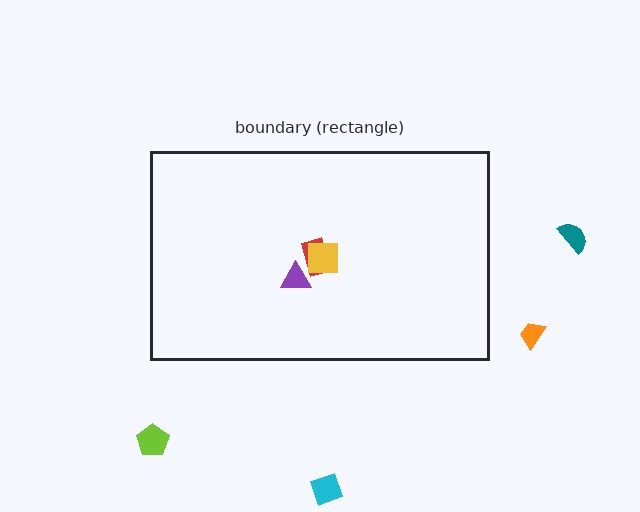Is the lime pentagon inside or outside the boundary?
Outside.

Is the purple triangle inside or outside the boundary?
Inside.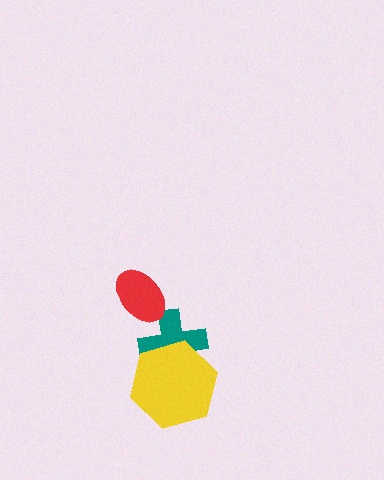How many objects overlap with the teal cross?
2 objects overlap with the teal cross.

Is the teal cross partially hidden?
Yes, it is partially covered by another shape.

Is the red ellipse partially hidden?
No, no other shape covers it.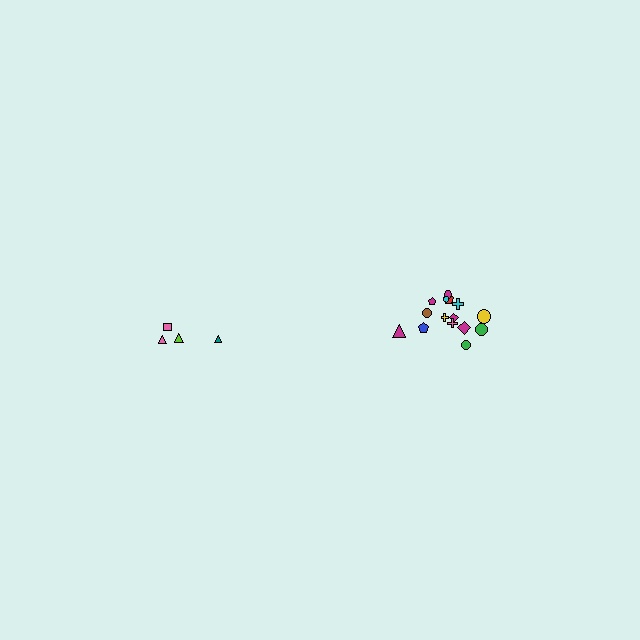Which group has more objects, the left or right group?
The right group.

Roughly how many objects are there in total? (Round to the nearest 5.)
Roughly 20 objects in total.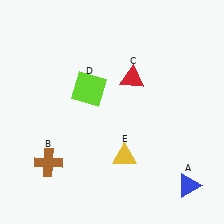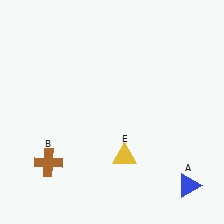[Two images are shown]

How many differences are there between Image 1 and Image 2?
There are 2 differences between the two images.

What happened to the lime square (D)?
The lime square (D) was removed in Image 2. It was in the top-left area of Image 1.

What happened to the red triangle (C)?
The red triangle (C) was removed in Image 2. It was in the top-right area of Image 1.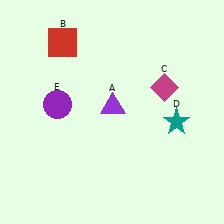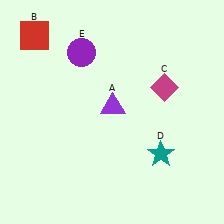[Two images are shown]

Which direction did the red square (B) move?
The red square (B) moved left.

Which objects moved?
The objects that moved are: the red square (B), the teal star (D), the purple circle (E).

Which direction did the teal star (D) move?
The teal star (D) moved down.